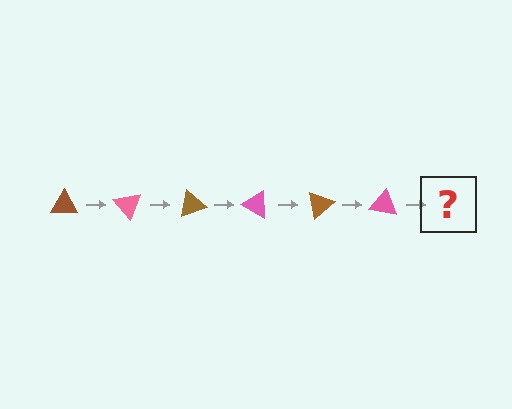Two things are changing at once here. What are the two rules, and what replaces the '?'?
The two rules are that it rotates 50 degrees each step and the color cycles through brown and pink. The '?' should be a brown triangle, rotated 300 degrees from the start.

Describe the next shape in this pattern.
It should be a brown triangle, rotated 300 degrees from the start.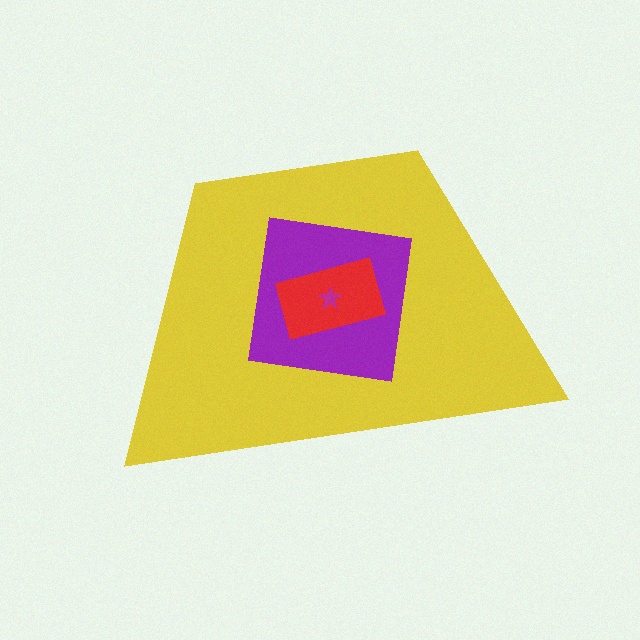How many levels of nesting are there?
4.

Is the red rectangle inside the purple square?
Yes.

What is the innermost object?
The magenta star.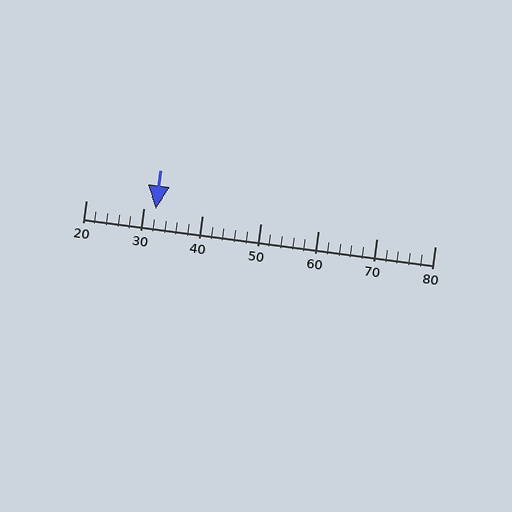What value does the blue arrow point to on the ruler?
The blue arrow points to approximately 32.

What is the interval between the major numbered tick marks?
The major tick marks are spaced 10 units apart.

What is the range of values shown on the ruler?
The ruler shows values from 20 to 80.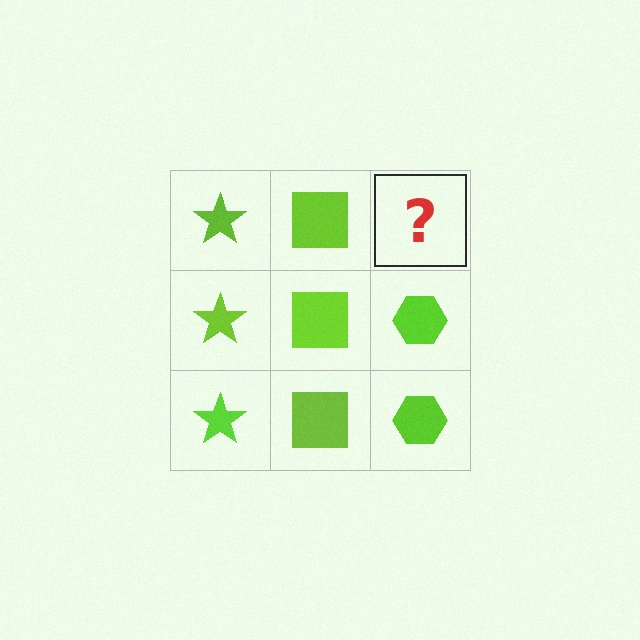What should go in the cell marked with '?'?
The missing cell should contain a lime hexagon.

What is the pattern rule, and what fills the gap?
The rule is that each column has a consistent shape. The gap should be filled with a lime hexagon.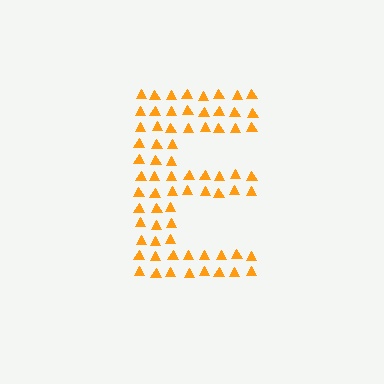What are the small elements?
The small elements are triangles.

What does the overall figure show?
The overall figure shows the letter E.